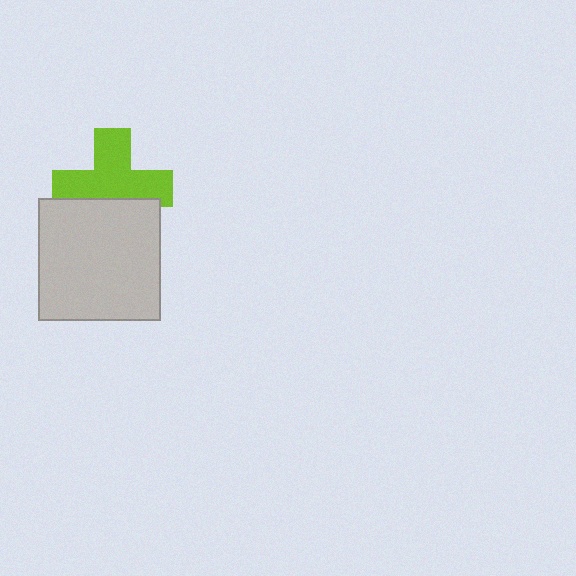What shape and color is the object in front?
The object in front is a light gray square.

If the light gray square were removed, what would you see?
You would see the complete lime cross.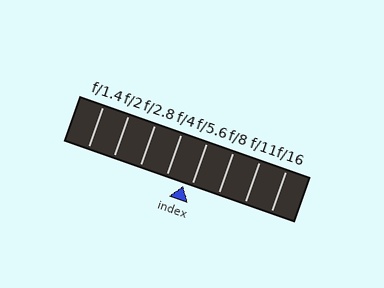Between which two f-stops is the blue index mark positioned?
The index mark is between f/4 and f/5.6.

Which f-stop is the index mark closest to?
The index mark is closest to f/5.6.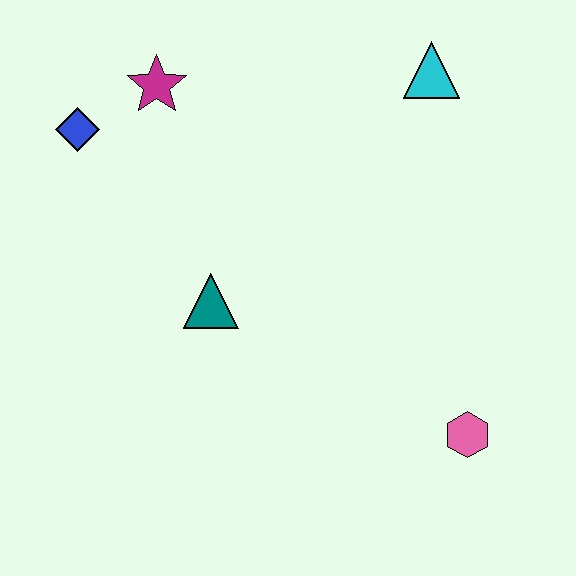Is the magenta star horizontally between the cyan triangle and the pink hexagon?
No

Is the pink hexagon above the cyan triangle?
No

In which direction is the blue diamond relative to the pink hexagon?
The blue diamond is to the left of the pink hexagon.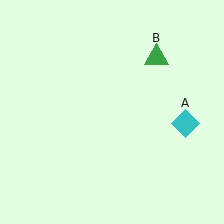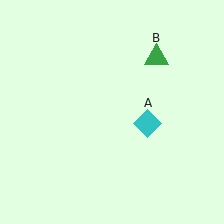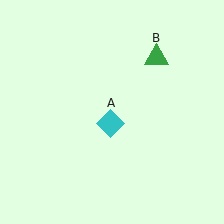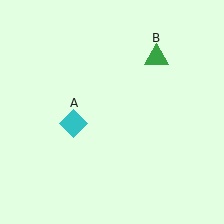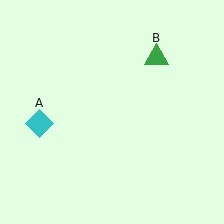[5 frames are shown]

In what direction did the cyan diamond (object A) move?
The cyan diamond (object A) moved left.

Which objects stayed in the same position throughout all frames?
Green triangle (object B) remained stationary.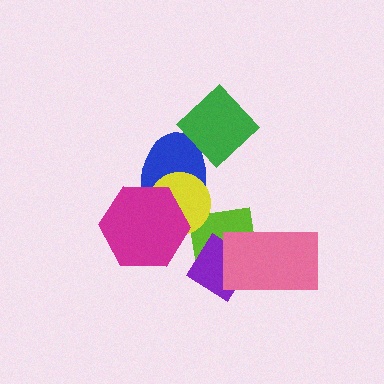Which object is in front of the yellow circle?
The magenta hexagon is in front of the yellow circle.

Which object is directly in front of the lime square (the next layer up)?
The purple diamond is directly in front of the lime square.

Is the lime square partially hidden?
Yes, it is partially covered by another shape.